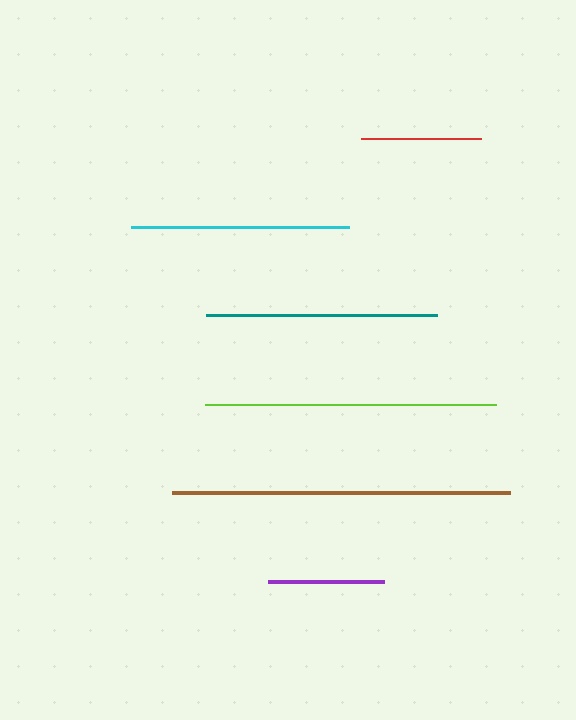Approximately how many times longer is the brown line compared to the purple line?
The brown line is approximately 2.9 times the length of the purple line.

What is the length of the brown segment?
The brown segment is approximately 338 pixels long.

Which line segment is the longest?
The brown line is the longest at approximately 338 pixels.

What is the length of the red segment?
The red segment is approximately 119 pixels long.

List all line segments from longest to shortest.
From longest to shortest: brown, lime, teal, cyan, red, purple.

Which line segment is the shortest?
The purple line is the shortest at approximately 116 pixels.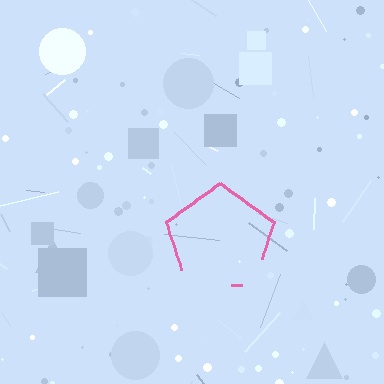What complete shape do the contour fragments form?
The contour fragments form a pentagon.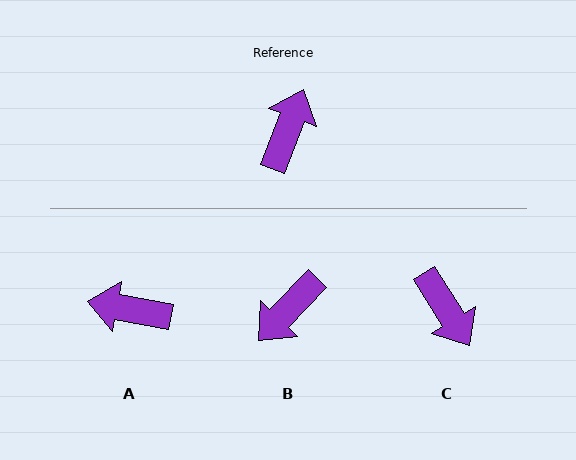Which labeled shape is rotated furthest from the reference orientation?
B, about 157 degrees away.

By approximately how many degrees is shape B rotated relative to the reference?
Approximately 157 degrees counter-clockwise.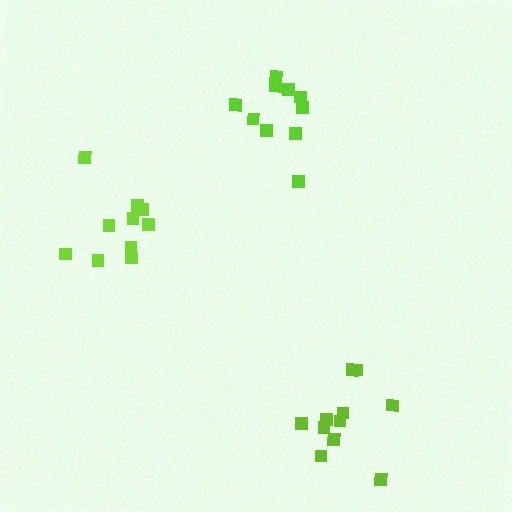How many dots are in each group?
Group 1: 11 dots, Group 2: 10 dots, Group 3: 10 dots (31 total).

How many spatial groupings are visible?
There are 3 spatial groupings.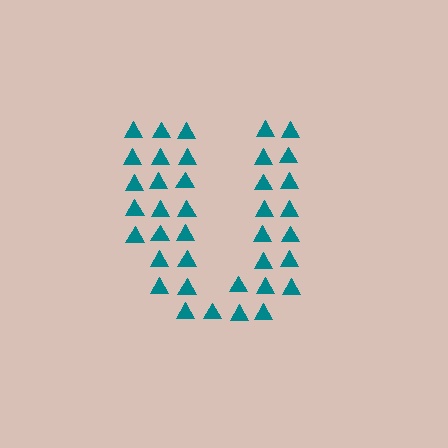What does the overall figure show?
The overall figure shows the letter U.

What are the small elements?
The small elements are triangles.